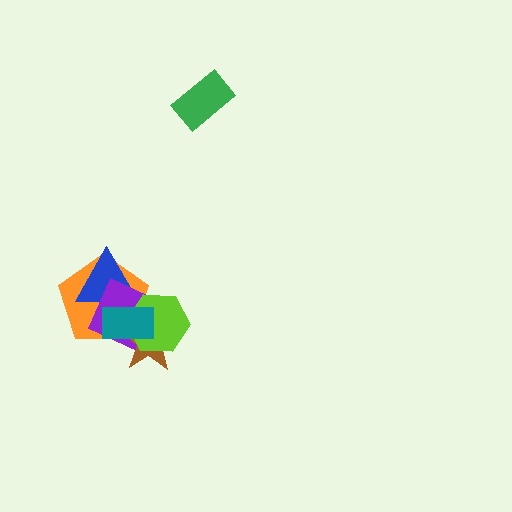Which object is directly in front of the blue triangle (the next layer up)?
The purple square is directly in front of the blue triangle.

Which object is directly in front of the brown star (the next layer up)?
The lime hexagon is directly in front of the brown star.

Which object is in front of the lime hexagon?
The teal rectangle is in front of the lime hexagon.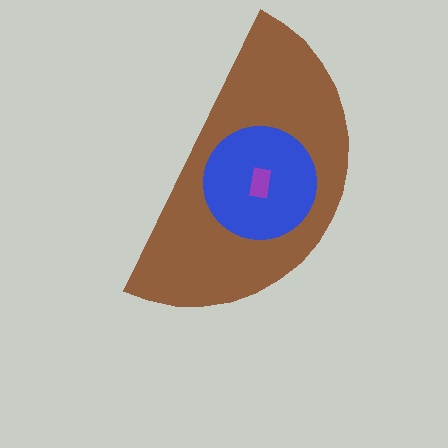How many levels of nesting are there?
3.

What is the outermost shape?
The brown semicircle.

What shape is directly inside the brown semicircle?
The blue circle.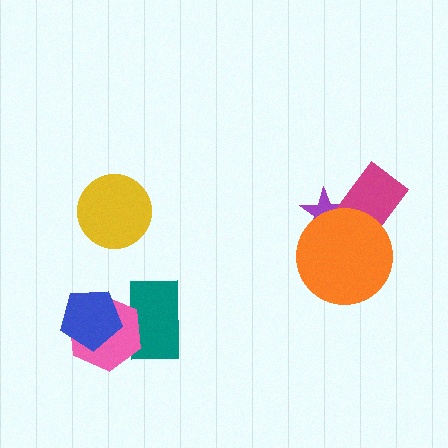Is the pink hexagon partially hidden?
Yes, it is partially covered by another shape.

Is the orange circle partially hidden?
No, no other shape covers it.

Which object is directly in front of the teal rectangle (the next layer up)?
The pink hexagon is directly in front of the teal rectangle.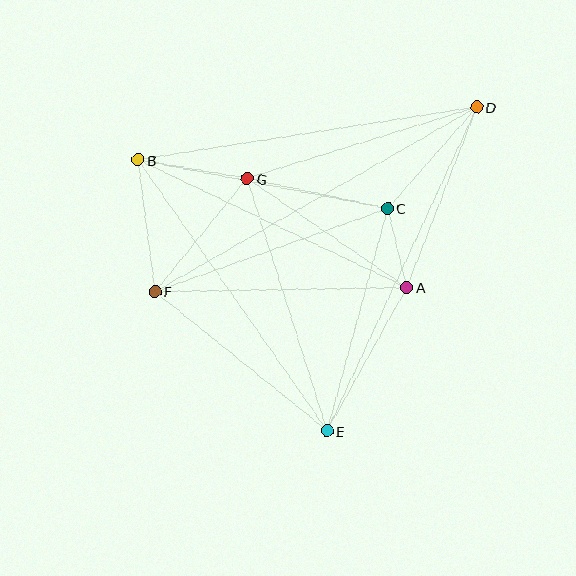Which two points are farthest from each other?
Points D and F are farthest from each other.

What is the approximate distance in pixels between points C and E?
The distance between C and E is approximately 231 pixels.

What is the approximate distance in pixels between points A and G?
The distance between A and G is approximately 193 pixels.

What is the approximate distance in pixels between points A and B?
The distance between A and B is approximately 298 pixels.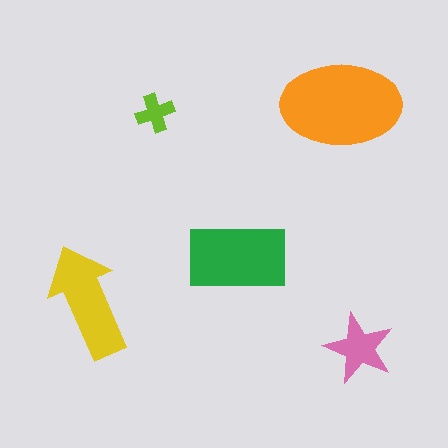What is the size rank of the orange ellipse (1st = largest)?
1st.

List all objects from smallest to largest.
The lime cross, the pink star, the yellow arrow, the green rectangle, the orange ellipse.